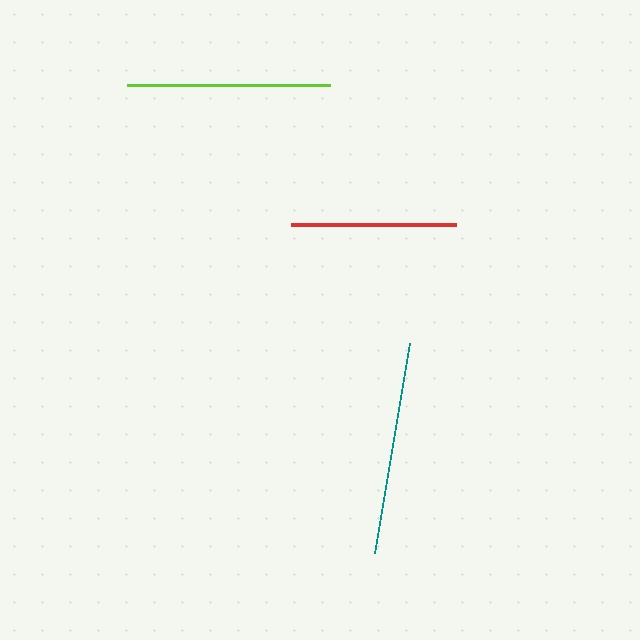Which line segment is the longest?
The teal line is the longest at approximately 214 pixels.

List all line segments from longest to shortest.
From longest to shortest: teal, lime, red.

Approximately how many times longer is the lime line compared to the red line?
The lime line is approximately 1.2 times the length of the red line.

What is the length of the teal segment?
The teal segment is approximately 214 pixels long.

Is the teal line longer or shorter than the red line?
The teal line is longer than the red line.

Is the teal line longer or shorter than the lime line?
The teal line is longer than the lime line.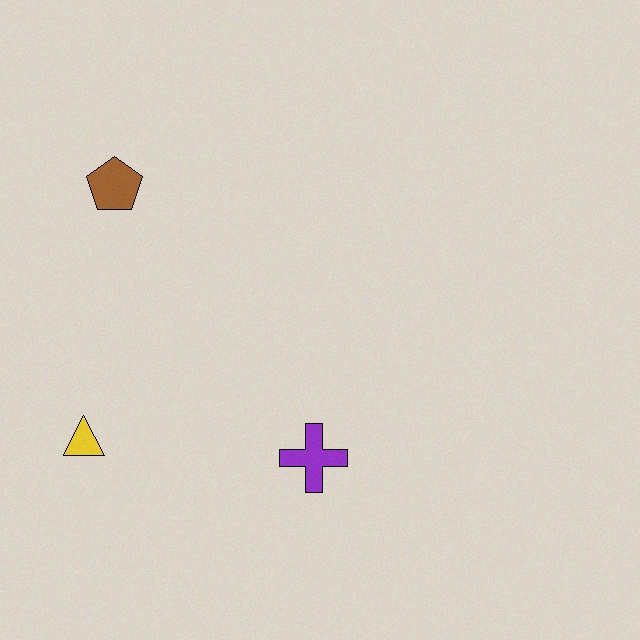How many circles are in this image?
There are no circles.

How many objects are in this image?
There are 3 objects.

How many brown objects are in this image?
There is 1 brown object.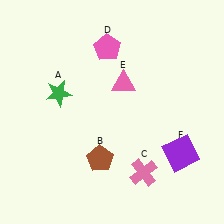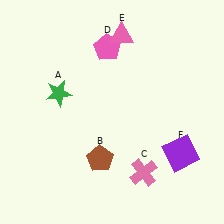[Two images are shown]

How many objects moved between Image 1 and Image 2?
1 object moved between the two images.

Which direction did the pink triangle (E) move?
The pink triangle (E) moved up.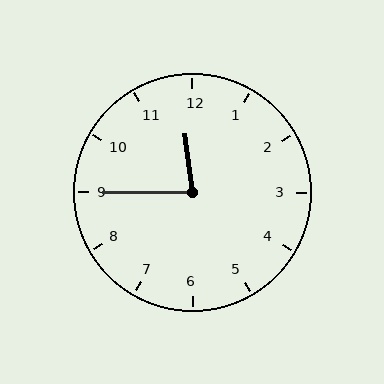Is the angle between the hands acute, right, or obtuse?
It is acute.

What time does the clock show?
11:45.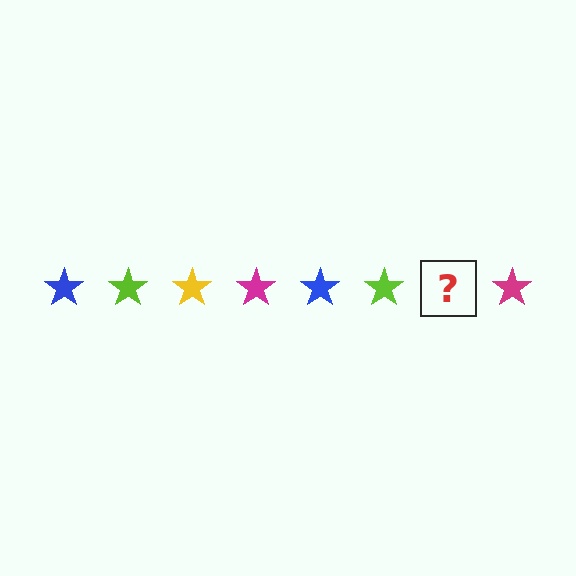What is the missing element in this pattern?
The missing element is a yellow star.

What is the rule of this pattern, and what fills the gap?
The rule is that the pattern cycles through blue, lime, yellow, magenta stars. The gap should be filled with a yellow star.